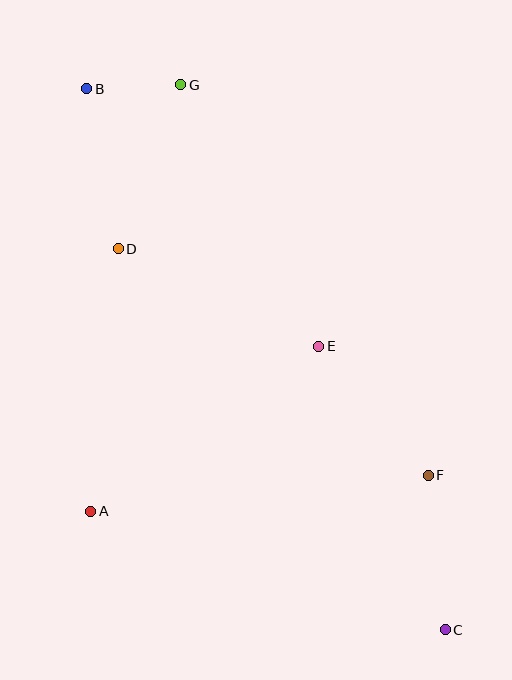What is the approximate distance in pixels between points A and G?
The distance between A and G is approximately 436 pixels.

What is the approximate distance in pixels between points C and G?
The distance between C and G is approximately 606 pixels.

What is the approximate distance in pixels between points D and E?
The distance between D and E is approximately 223 pixels.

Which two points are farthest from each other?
Points B and C are farthest from each other.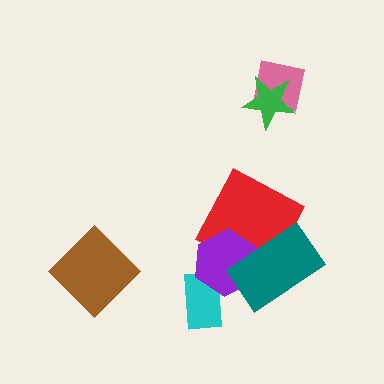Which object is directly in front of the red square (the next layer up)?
The purple hexagon is directly in front of the red square.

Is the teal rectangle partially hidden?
No, no other shape covers it.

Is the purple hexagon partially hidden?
Yes, it is partially covered by another shape.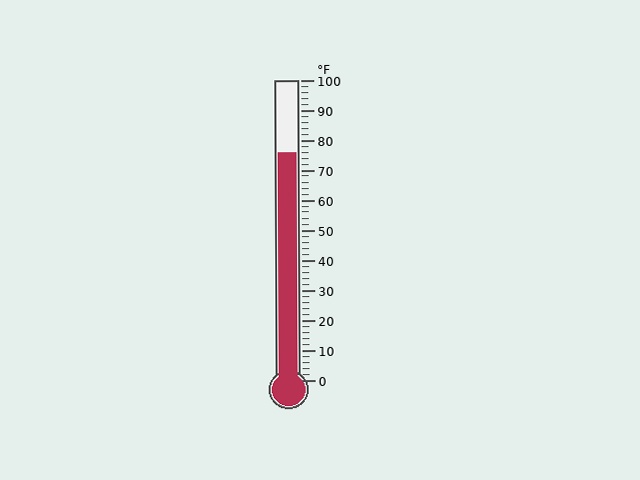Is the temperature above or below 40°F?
The temperature is above 40°F.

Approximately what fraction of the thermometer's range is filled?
The thermometer is filled to approximately 75% of its range.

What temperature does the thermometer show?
The thermometer shows approximately 76°F.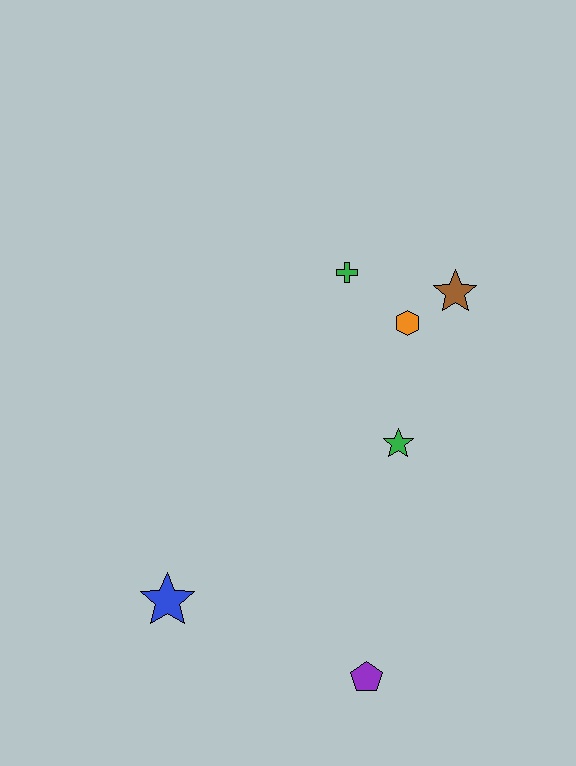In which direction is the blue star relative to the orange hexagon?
The blue star is below the orange hexagon.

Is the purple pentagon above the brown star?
No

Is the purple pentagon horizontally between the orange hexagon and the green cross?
Yes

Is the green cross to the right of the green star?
No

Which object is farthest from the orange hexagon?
The blue star is farthest from the orange hexagon.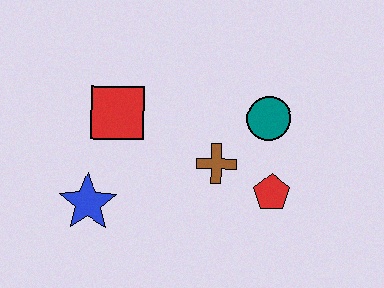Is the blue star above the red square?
No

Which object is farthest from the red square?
The red pentagon is farthest from the red square.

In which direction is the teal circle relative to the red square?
The teal circle is to the right of the red square.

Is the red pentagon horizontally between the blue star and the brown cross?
No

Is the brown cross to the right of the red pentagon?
No